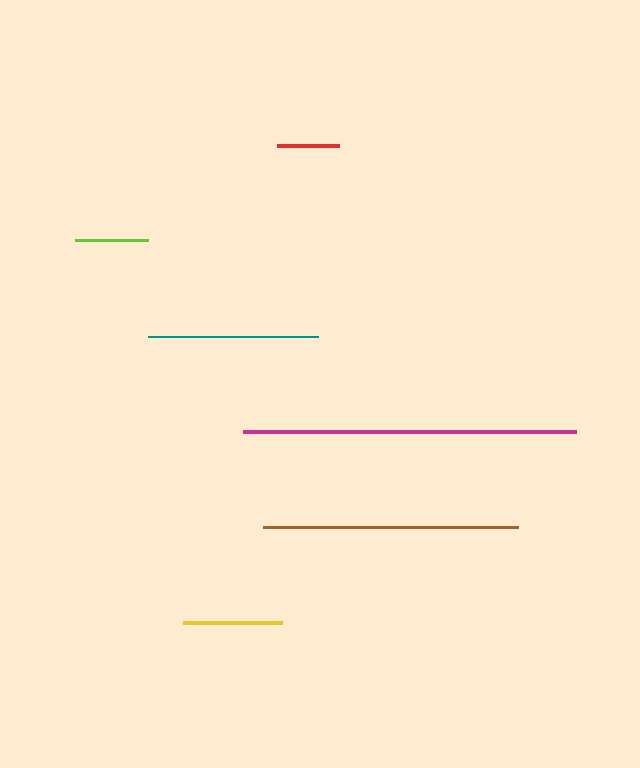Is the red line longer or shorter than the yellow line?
The yellow line is longer than the red line.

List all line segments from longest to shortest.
From longest to shortest: magenta, brown, teal, yellow, lime, red.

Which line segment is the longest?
The magenta line is the longest at approximately 333 pixels.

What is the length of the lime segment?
The lime segment is approximately 73 pixels long.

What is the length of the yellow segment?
The yellow segment is approximately 98 pixels long.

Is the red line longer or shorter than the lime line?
The lime line is longer than the red line.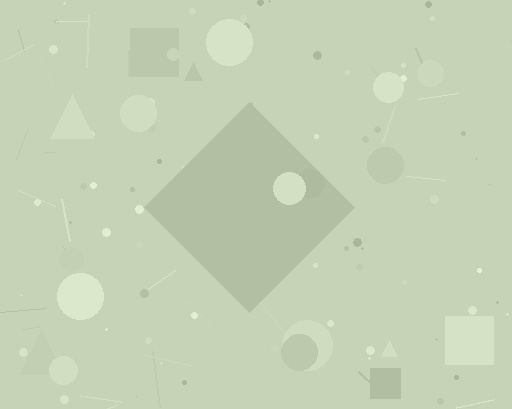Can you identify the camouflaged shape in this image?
The camouflaged shape is a diamond.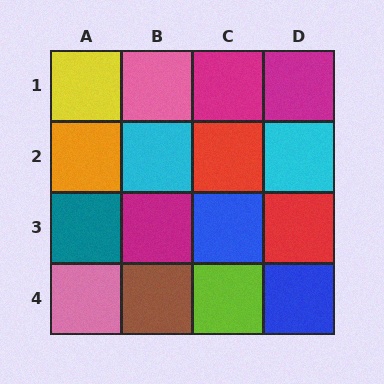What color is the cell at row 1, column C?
Magenta.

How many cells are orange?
1 cell is orange.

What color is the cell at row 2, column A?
Orange.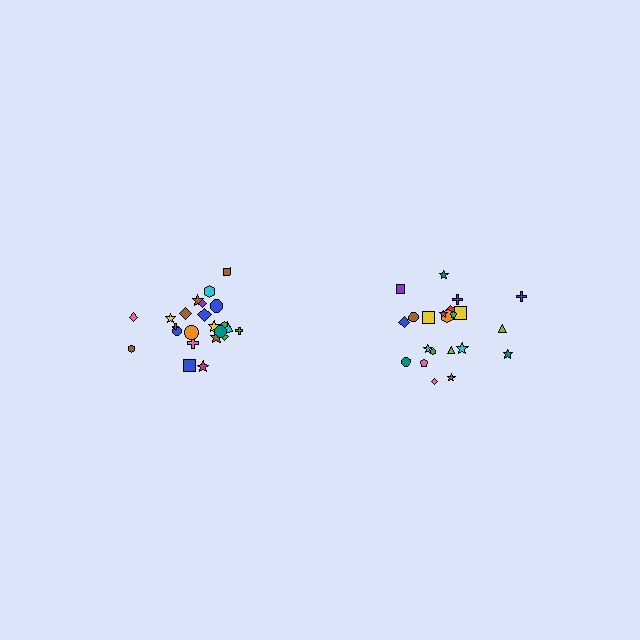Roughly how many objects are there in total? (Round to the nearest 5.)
Roughly 45 objects in total.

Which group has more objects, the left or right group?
The left group.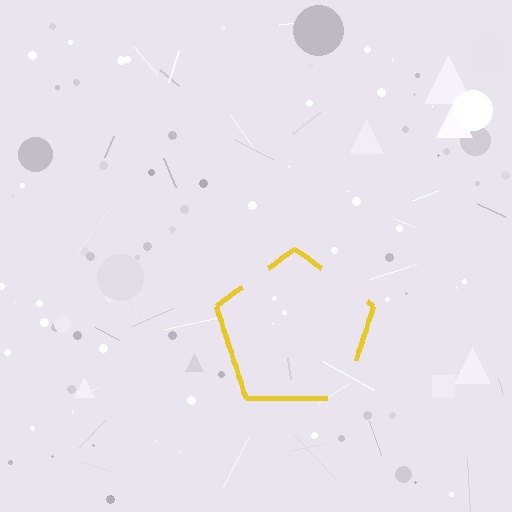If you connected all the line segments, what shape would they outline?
They would outline a pentagon.